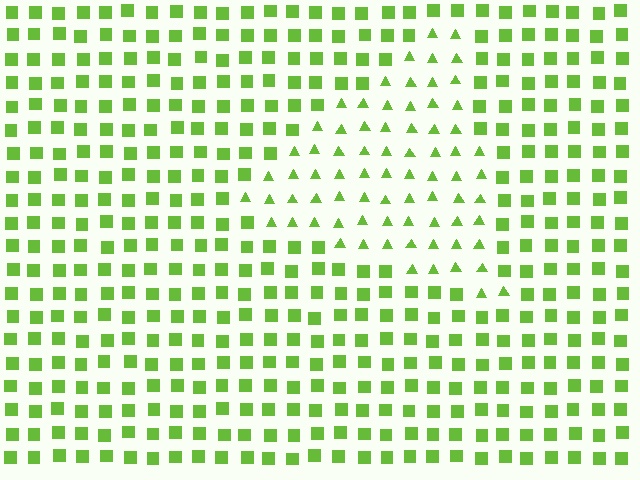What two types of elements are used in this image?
The image uses triangles inside the triangle region and squares outside it.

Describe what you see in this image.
The image is filled with small lime elements arranged in a uniform grid. A triangle-shaped region contains triangles, while the surrounding area contains squares. The boundary is defined purely by the change in element shape.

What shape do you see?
I see a triangle.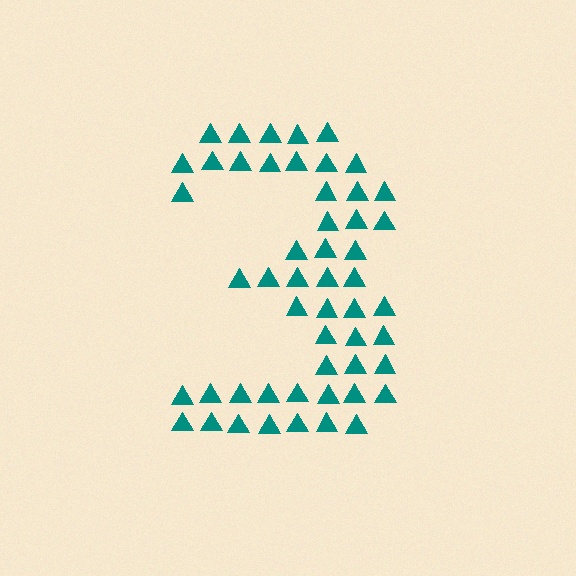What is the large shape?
The large shape is the digit 3.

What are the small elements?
The small elements are triangles.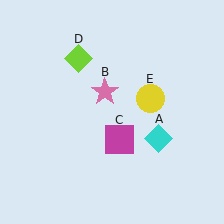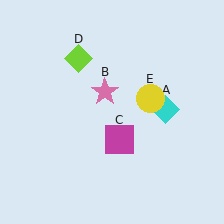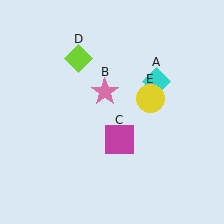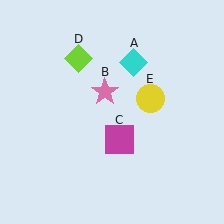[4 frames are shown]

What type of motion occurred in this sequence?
The cyan diamond (object A) rotated counterclockwise around the center of the scene.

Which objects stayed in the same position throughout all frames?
Pink star (object B) and magenta square (object C) and lime diamond (object D) and yellow circle (object E) remained stationary.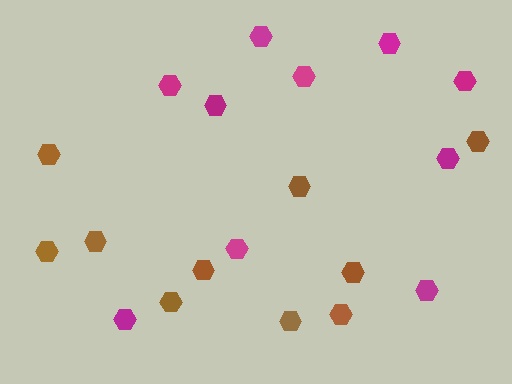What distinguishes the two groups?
There are 2 groups: one group of magenta hexagons (10) and one group of brown hexagons (10).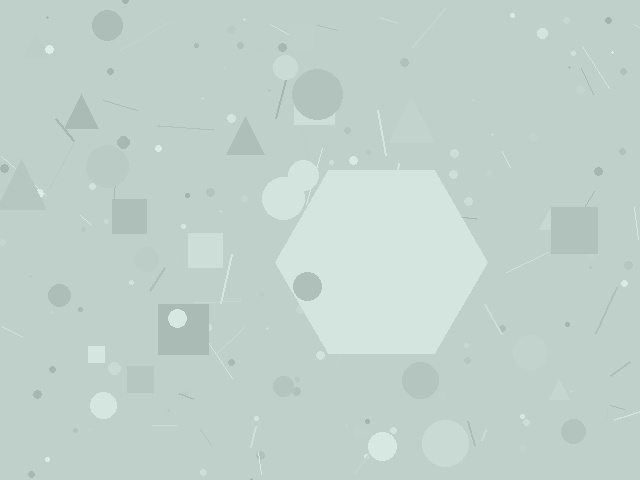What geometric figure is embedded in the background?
A hexagon is embedded in the background.